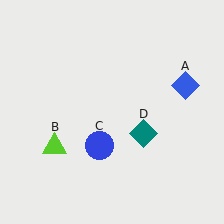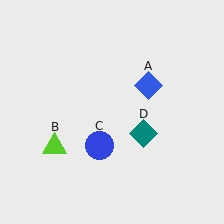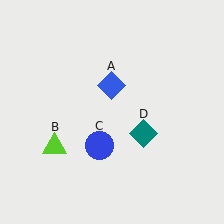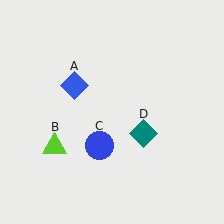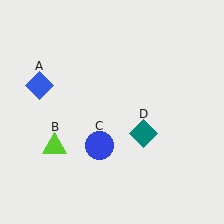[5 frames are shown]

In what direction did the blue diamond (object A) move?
The blue diamond (object A) moved left.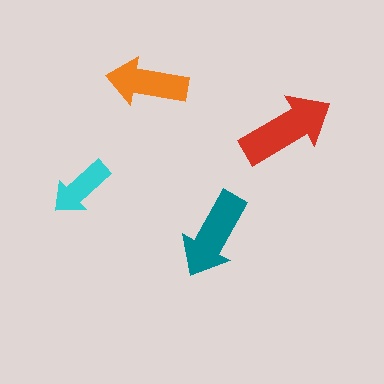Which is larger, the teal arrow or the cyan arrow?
The teal one.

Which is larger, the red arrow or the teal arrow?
The red one.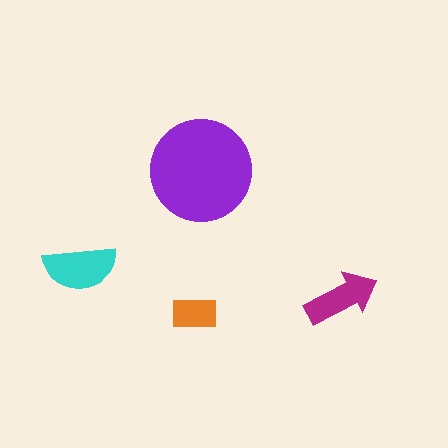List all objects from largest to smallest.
The purple circle, the cyan semicircle, the magenta arrow, the orange rectangle.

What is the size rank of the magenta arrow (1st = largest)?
3rd.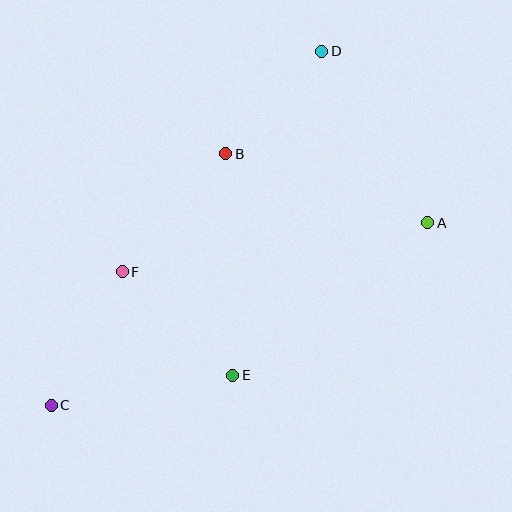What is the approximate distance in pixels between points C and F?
The distance between C and F is approximately 151 pixels.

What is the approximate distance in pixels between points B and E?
The distance between B and E is approximately 222 pixels.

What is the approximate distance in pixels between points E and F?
The distance between E and F is approximately 151 pixels.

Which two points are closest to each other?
Points B and D are closest to each other.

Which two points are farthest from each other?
Points C and D are farthest from each other.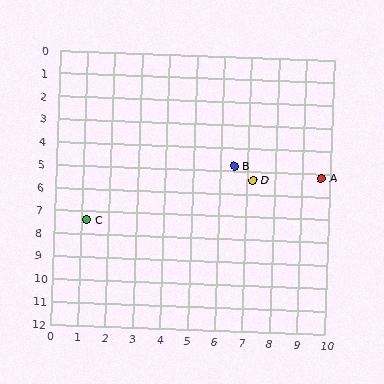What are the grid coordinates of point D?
Point D is at approximately (7.2, 5.4).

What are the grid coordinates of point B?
Point B is at approximately (6.5, 4.8).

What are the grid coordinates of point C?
Point C is at approximately (1.2, 7.4).